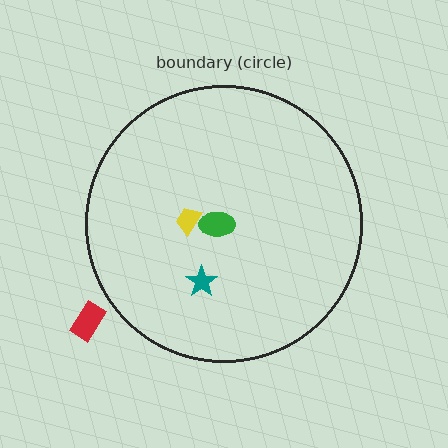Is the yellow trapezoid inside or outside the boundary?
Inside.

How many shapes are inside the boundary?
3 inside, 1 outside.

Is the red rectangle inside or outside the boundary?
Outside.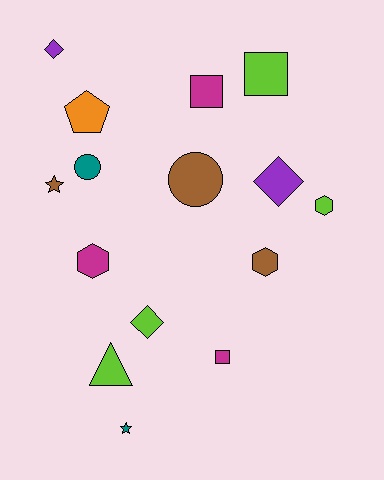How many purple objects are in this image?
There are 2 purple objects.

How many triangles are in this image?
There is 1 triangle.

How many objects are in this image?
There are 15 objects.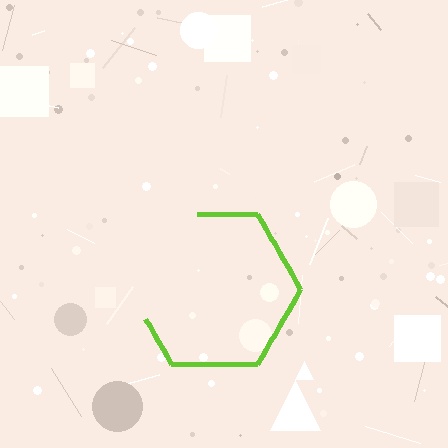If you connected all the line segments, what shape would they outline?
They would outline a hexagon.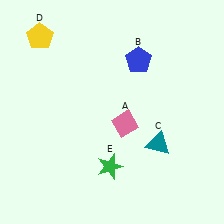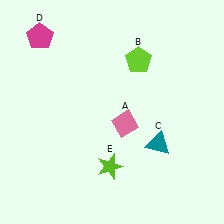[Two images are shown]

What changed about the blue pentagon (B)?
In Image 1, B is blue. In Image 2, it changed to lime.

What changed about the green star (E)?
In Image 1, E is green. In Image 2, it changed to lime.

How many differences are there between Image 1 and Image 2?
There are 3 differences between the two images.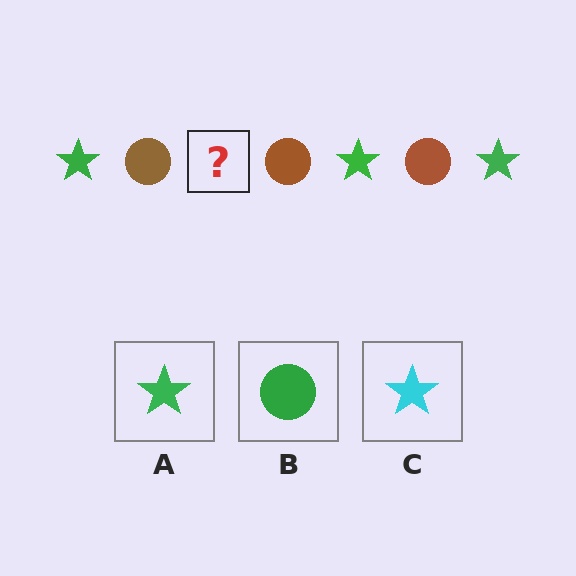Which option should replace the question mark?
Option A.